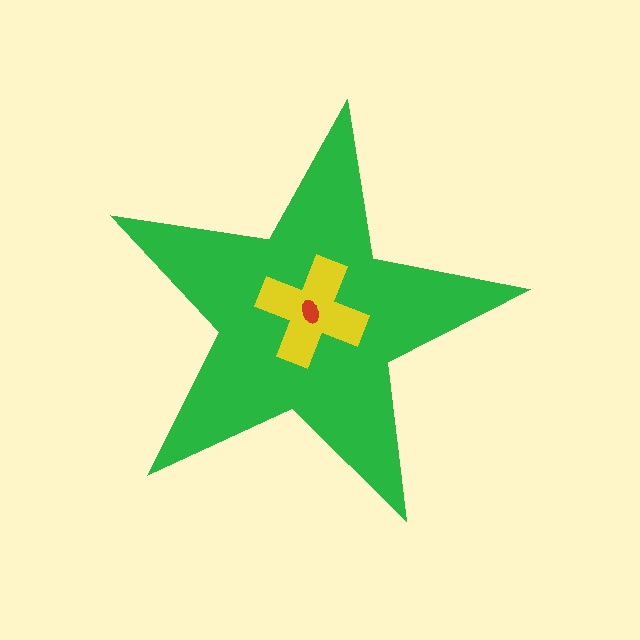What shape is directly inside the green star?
The yellow cross.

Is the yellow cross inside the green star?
Yes.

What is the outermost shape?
The green star.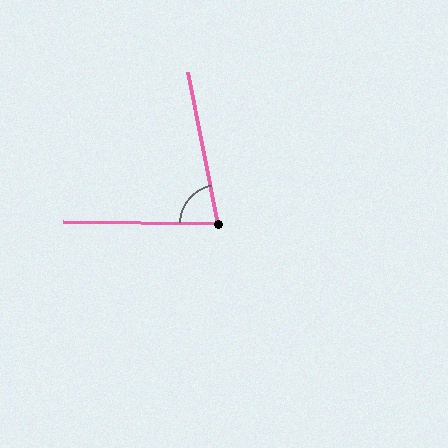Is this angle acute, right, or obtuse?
It is acute.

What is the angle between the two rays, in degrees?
Approximately 78 degrees.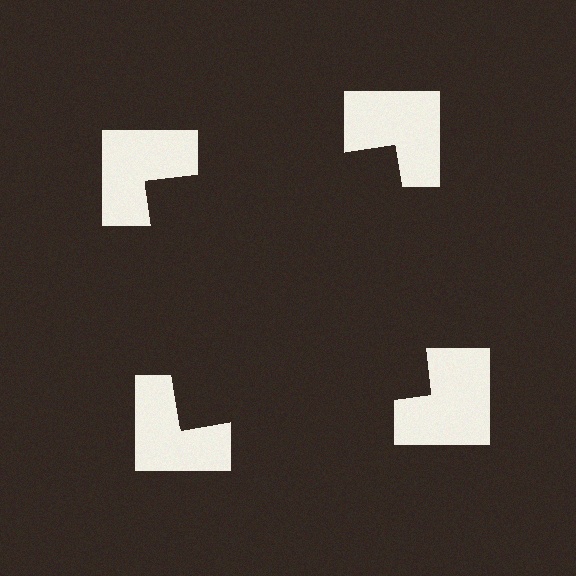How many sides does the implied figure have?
4 sides.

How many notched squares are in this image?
There are 4 — one at each vertex of the illusory square.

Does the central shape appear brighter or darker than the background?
It typically appears slightly darker than the background, even though no actual brightness change is drawn.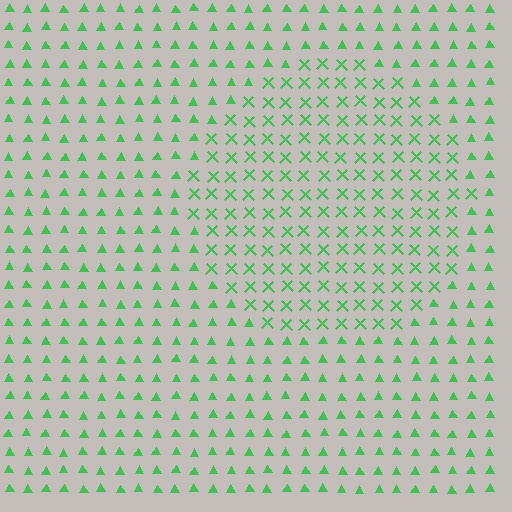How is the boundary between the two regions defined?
The boundary is defined by a change in element shape: X marks inside vs. triangles outside. All elements share the same color and spacing.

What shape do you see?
I see a circle.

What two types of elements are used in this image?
The image uses X marks inside the circle region and triangles outside it.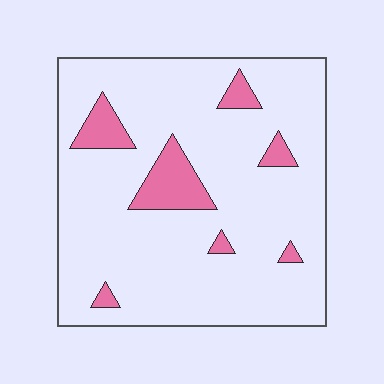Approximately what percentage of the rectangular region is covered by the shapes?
Approximately 10%.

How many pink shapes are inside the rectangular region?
7.